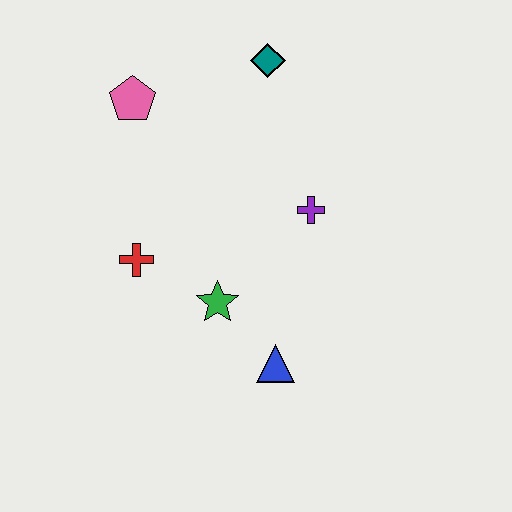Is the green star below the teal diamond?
Yes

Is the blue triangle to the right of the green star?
Yes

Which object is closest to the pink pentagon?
The teal diamond is closest to the pink pentagon.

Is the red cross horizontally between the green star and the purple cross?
No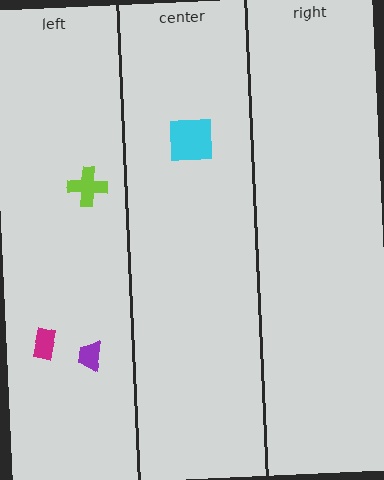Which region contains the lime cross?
The left region.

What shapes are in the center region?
The cyan square.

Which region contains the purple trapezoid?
The left region.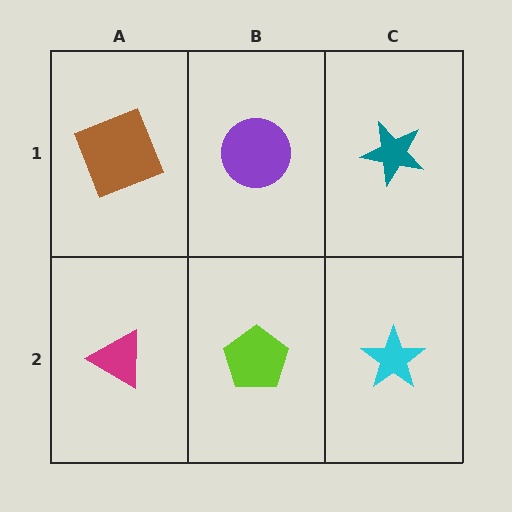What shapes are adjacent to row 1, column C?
A cyan star (row 2, column C), a purple circle (row 1, column B).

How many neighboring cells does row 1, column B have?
3.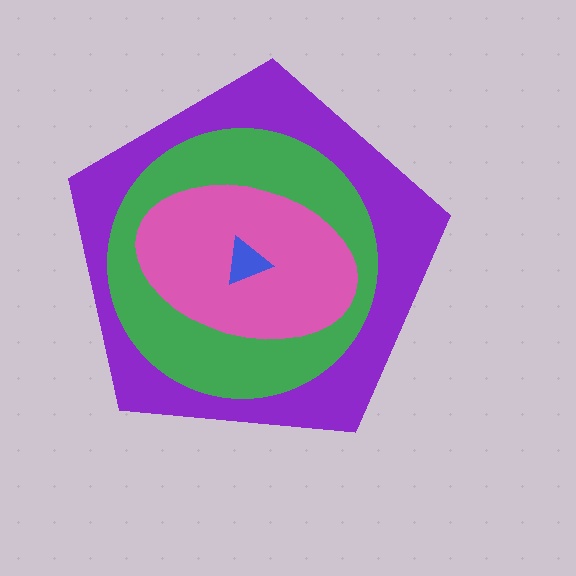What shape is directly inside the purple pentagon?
The green circle.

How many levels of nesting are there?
4.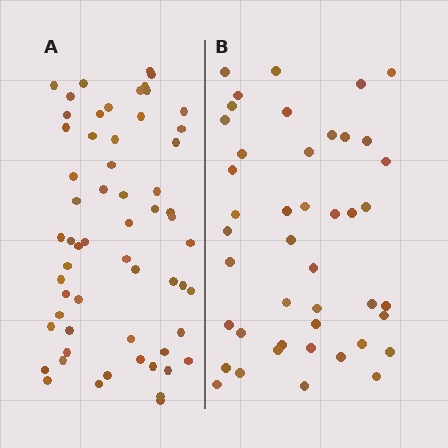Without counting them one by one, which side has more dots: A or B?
Region A (the left region) has more dots.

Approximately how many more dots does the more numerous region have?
Region A has approximately 15 more dots than region B.